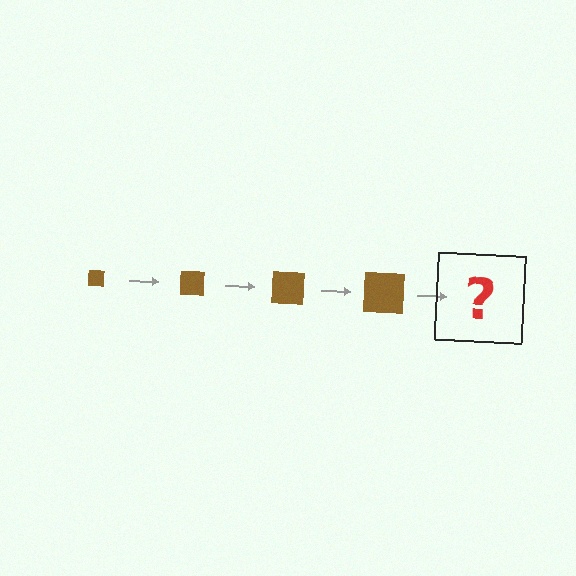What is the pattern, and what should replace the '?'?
The pattern is that the square gets progressively larger each step. The '?' should be a brown square, larger than the previous one.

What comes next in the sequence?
The next element should be a brown square, larger than the previous one.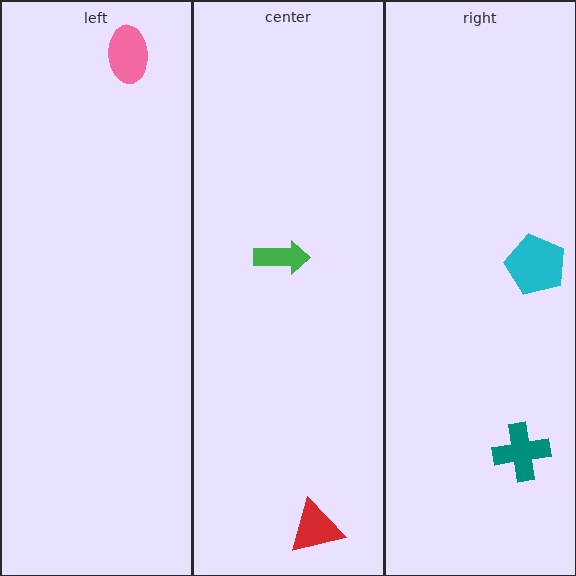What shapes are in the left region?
The pink ellipse.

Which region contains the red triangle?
The center region.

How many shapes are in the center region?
2.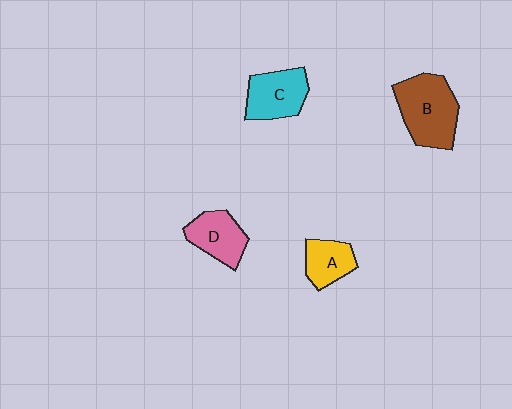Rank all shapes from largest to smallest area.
From largest to smallest: B (brown), C (cyan), D (pink), A (yellow).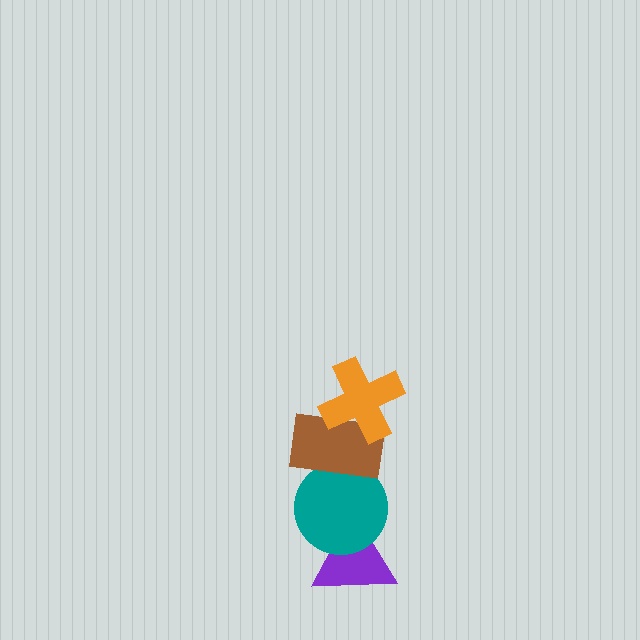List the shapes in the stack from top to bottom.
From top to bottom: the orange cross, the brown rectangle, the teal circle, the purple triangle.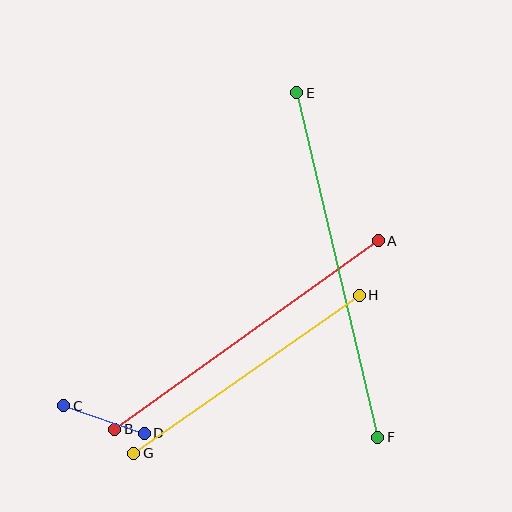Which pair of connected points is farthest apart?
Points E and F are farthest apart.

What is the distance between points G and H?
The distance is approximately 276 pixels.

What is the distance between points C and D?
The distance is approximately 85 pixels.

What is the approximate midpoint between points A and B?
The midpoint is at approximately (246, 335) pixels.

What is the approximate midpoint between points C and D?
The midpoint is at approximately (104, 419) pixels.